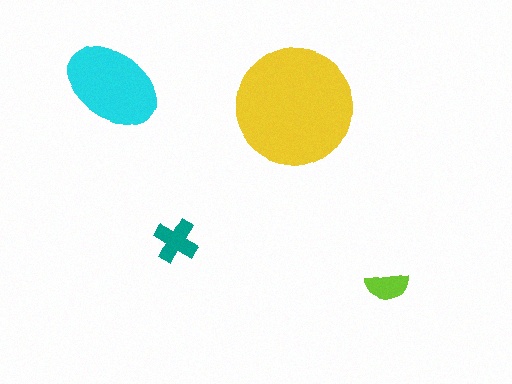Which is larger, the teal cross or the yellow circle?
The yellow circle.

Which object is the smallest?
The lime semicircle.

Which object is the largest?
The yellow circle.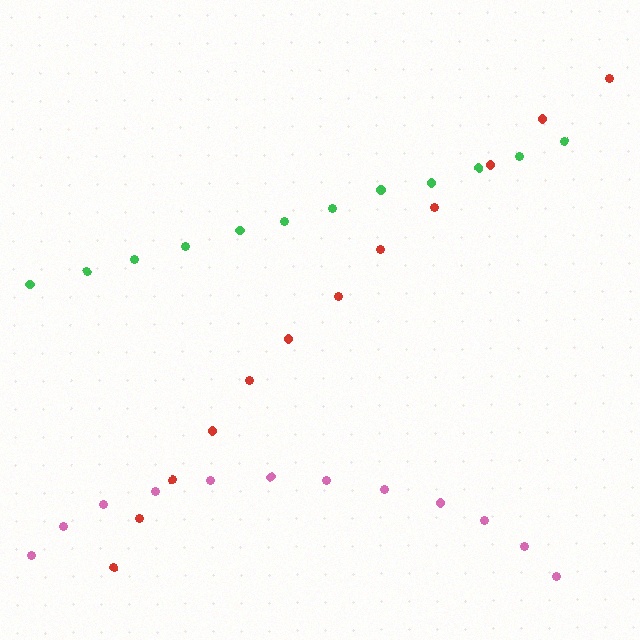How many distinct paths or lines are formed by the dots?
There are 3 distinct paths.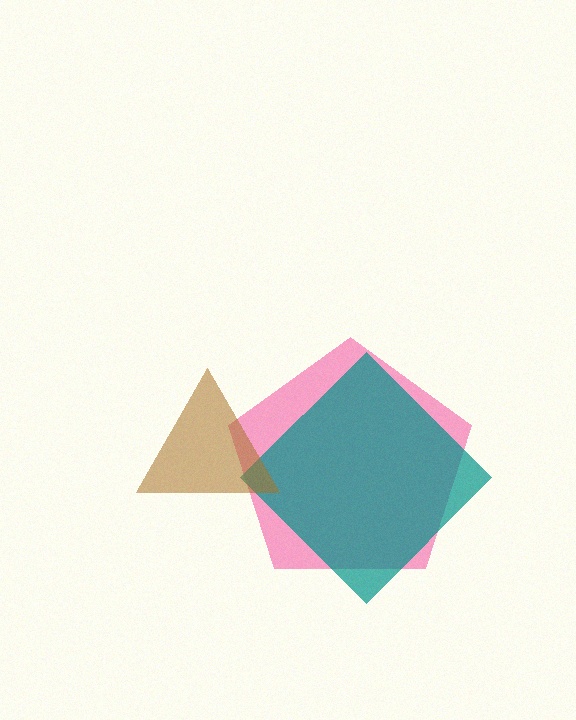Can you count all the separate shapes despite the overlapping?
Yes, there are 3 separate shapes.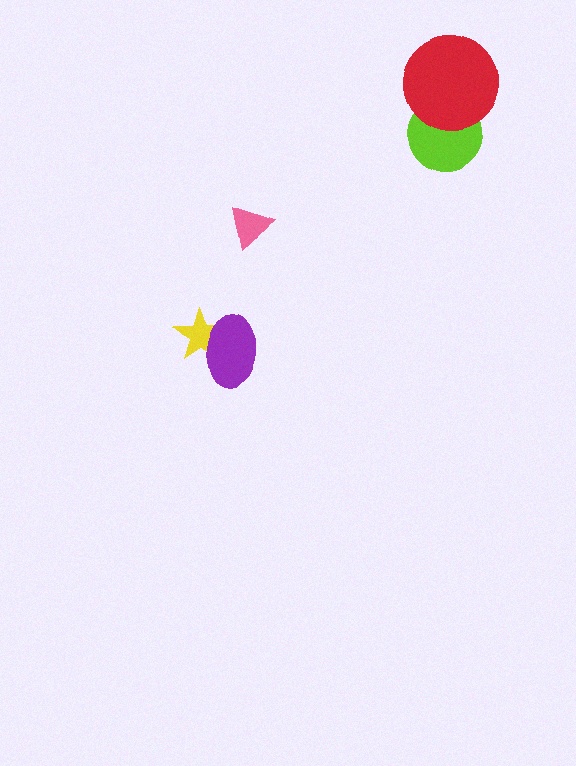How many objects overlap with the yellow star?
1 object overlaps with the yellow star.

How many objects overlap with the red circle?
1 object overlaps with the red circle.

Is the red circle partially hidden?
No, no other shape covers it.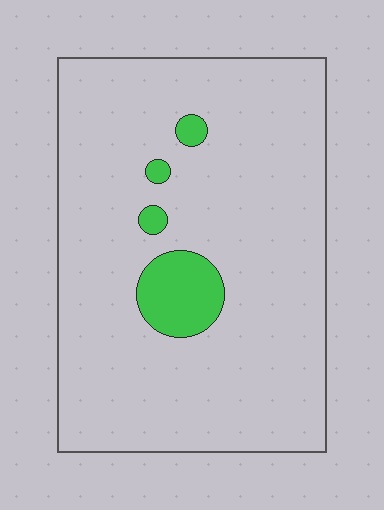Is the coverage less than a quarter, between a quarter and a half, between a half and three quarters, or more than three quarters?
Less than a quarter.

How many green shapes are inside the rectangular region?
4.